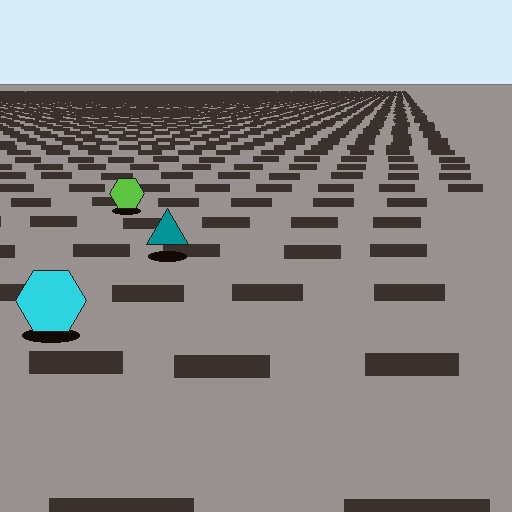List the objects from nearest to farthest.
From nearest to farthest: the cyan hexagon, the teal triangle, the lime hexagon.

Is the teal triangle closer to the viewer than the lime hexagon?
Yes. The teal triangle is closer — you can tell from the texture gradient: the ground texture is coarser near it.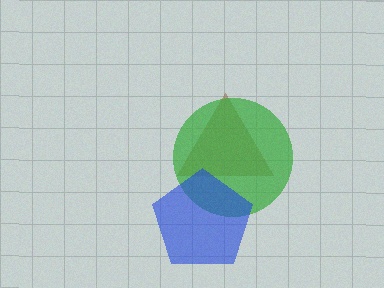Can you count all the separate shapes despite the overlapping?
Yes, there are 3 separate shapes.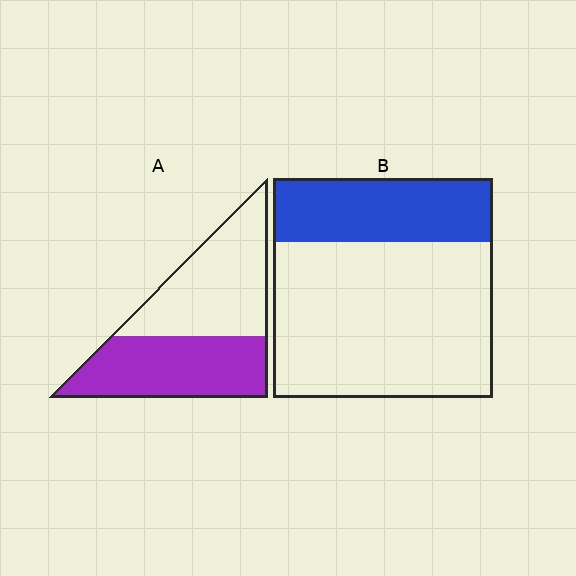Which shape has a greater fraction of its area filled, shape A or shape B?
Shape A.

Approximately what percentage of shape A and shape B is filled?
A is approximately 50% and B is approximately 30%.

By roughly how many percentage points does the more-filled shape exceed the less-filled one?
By roughly 20 percentage points (A over B).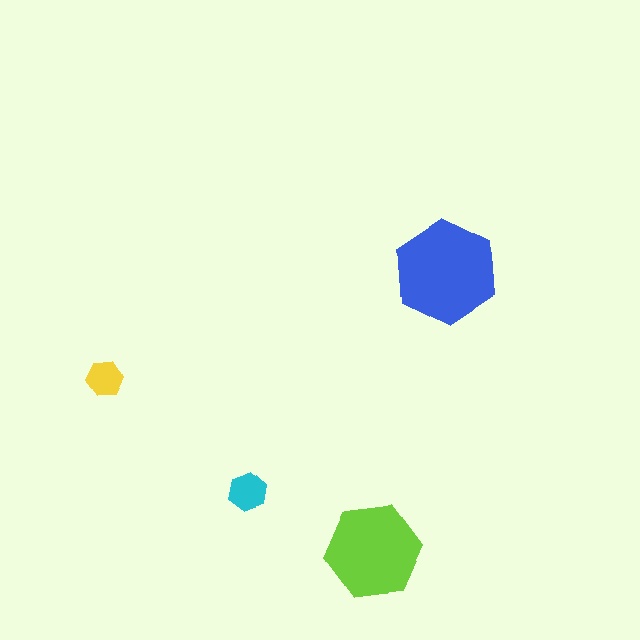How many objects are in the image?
There are 4 objects in the image.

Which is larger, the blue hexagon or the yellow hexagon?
The blue one.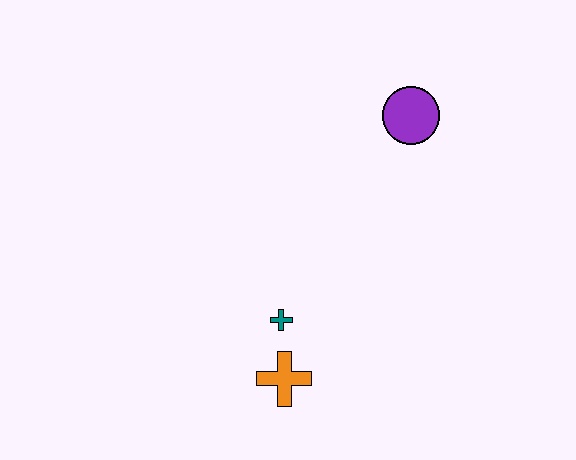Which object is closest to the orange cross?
The teal cross is closest to the orange cross.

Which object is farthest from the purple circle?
The orange cross is farthest from the purple circle.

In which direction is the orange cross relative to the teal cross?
The orange cross is below the teal cross.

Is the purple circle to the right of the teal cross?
Yes